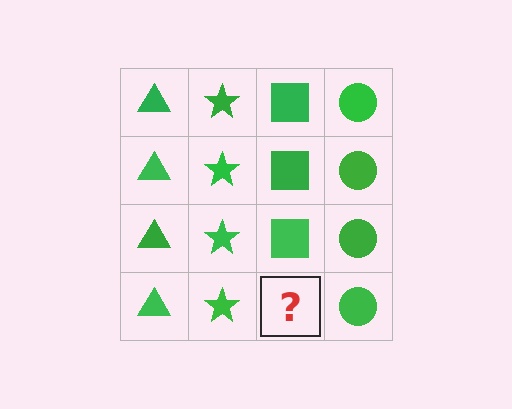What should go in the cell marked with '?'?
The missing cell should contain a green square.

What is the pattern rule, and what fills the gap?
The rule is that each column has a consistent shape. The gap should be filled with a green square.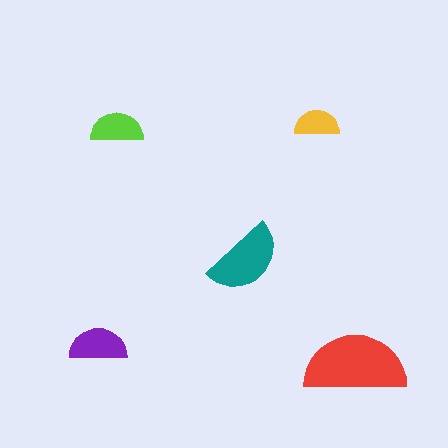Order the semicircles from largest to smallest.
the red one, the teal one, the purple one, the lime one, the yellow one.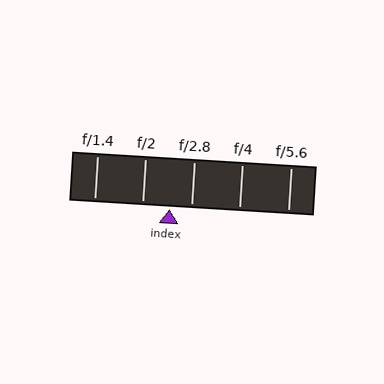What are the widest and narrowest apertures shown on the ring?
The widest aperture shown is f/1.4 and the narrowest is f/5.6.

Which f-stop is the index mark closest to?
The index mark is closest to f/2.8.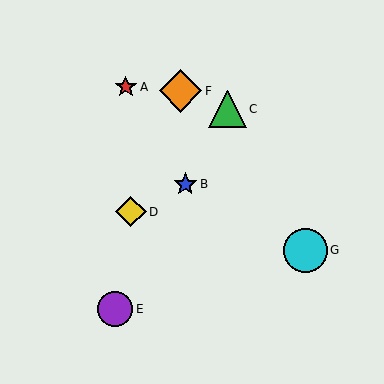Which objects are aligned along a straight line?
Objects B, C, E are aligned along a straight line.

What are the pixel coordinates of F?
Object F is at (180, 91).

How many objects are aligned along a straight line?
3 objects (B, C, E) are aligned along a straight line.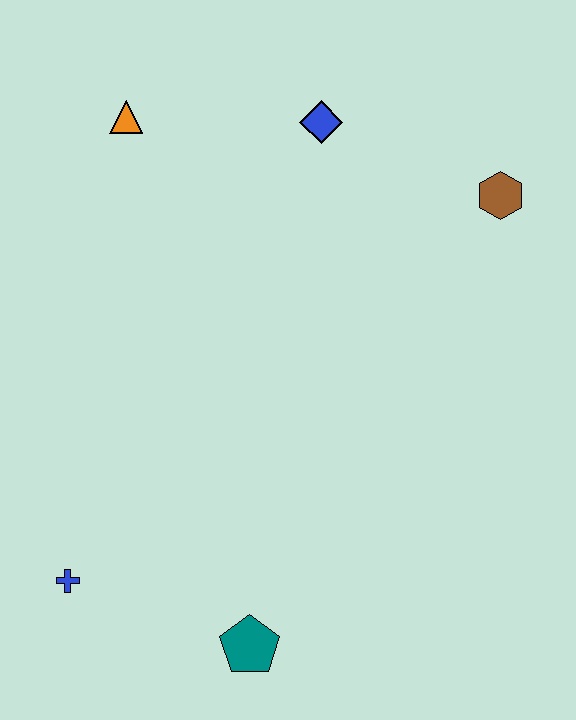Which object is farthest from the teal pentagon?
The orange triangle is farthest from the teal pentagon.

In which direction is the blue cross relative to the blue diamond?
The blue cross is below the blue diamond.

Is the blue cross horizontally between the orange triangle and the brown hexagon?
No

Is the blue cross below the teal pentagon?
No